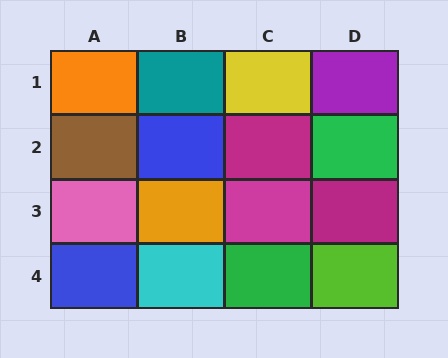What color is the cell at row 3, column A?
Pink.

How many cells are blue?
2 cells are blue.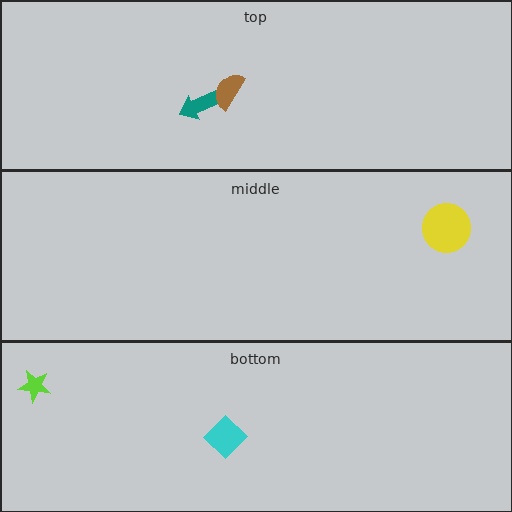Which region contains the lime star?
The bottom region.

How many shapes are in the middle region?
1.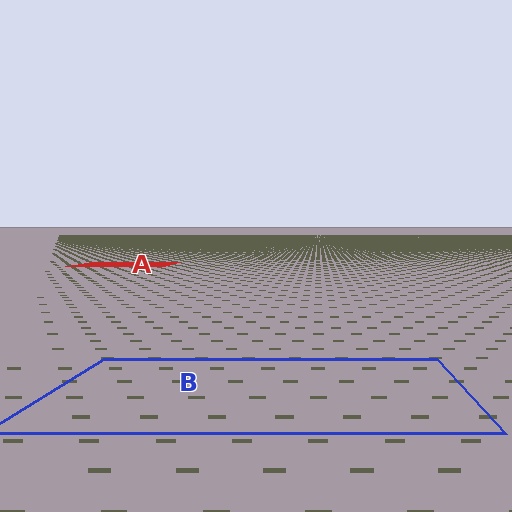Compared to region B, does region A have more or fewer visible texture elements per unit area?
Region A has more texture elements per unit area — they are packed more densely because it is farther away.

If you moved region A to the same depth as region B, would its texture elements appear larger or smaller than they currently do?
They would appear larger. At a closer depth, the same texture elements are projected at a bigger on-screen size.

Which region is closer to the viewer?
Region B is closer. The texture elements there are larger and more spread out.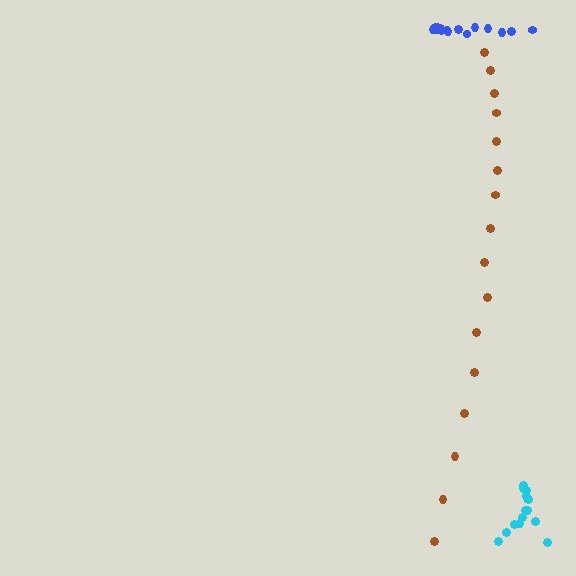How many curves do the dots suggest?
There are 3 distinct paths.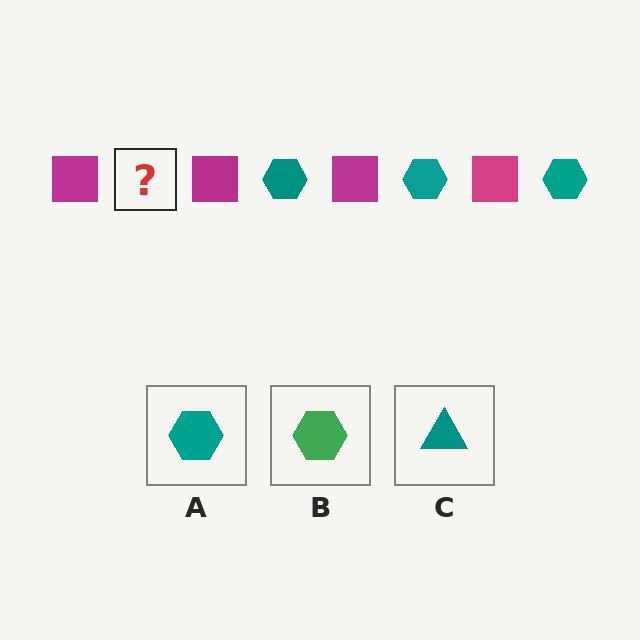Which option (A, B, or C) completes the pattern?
A.